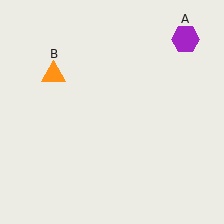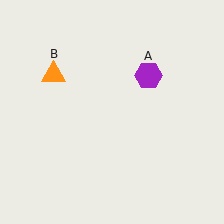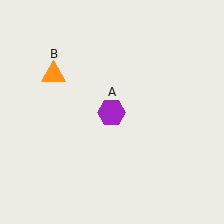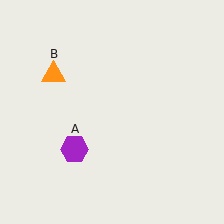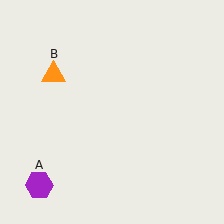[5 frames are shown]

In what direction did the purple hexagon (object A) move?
The purple hexagon (object A) moved down and to the left.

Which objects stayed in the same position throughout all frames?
Orange triangle (object B) remained stationary.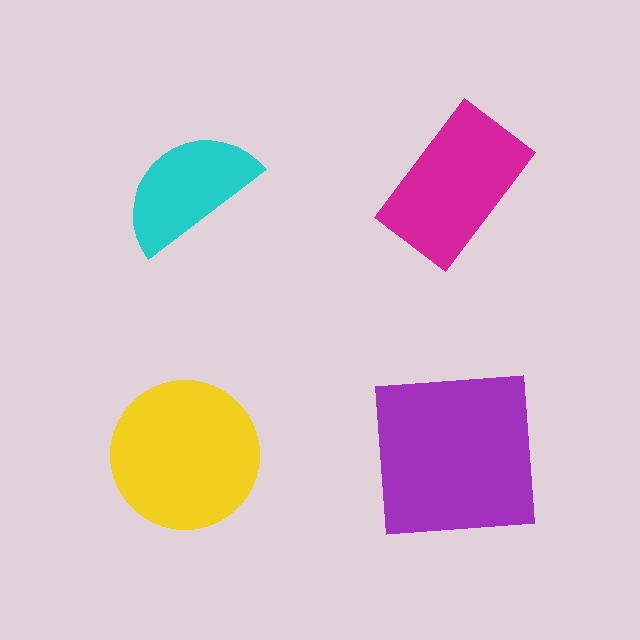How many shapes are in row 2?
2 shapes.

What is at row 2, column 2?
A purple square.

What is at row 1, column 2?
A magenta rectangle.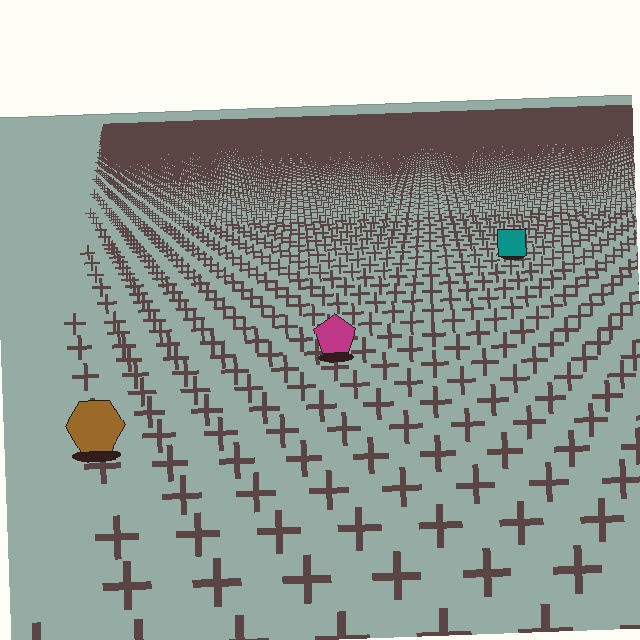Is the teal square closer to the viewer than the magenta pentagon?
No. The magenta pentagon is closer — you can tell from the texture gradient: the ground texture is coarser near it.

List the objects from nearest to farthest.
From nearest to farthest: the brown hexagon, the magenta pentagon, the teal square.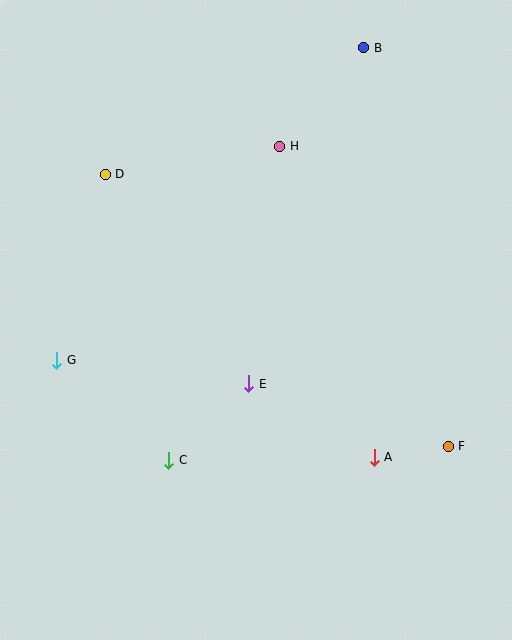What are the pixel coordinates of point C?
Point C is at (169, 460).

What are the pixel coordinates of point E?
Point E is at (249, 384).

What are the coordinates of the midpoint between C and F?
The midpoint between C and F is at (308, 453).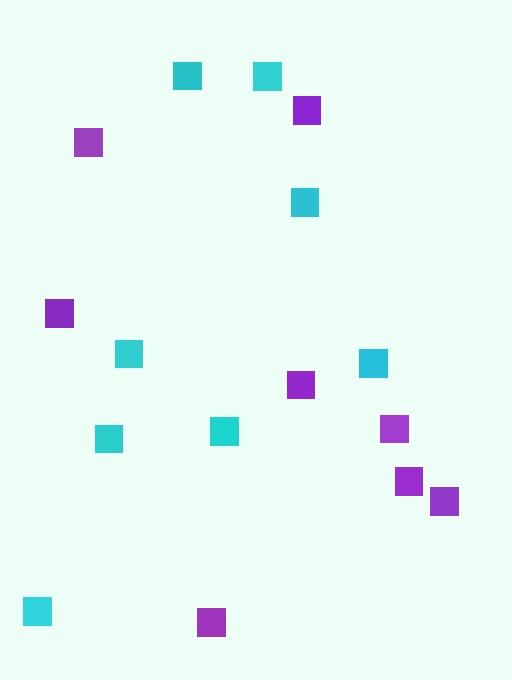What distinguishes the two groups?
There are 2 groups: one group of purple squares (8) and one group of cyan squares (8).